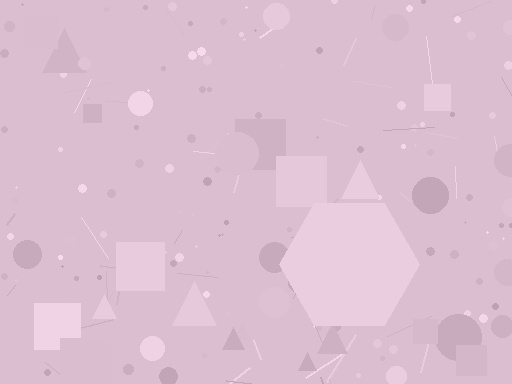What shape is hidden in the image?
A hexagon is hidden in the image.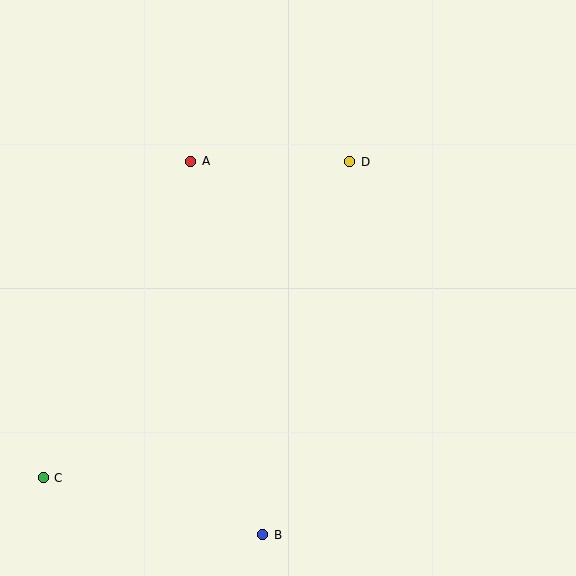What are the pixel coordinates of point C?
Point C is at (43, 478).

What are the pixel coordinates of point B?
Point B is at (263, 535).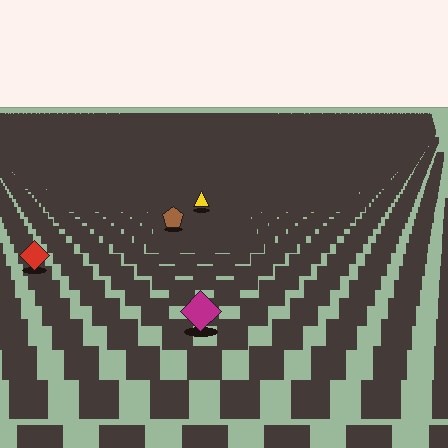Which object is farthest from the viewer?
The yellow triangle is farthest from the viewer. It appears smaller and the ground texture around it is denser.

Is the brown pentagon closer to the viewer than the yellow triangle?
Yes. The brown pentagon is closer — you can tell from the texture gradient: the ground texture is coarser near it.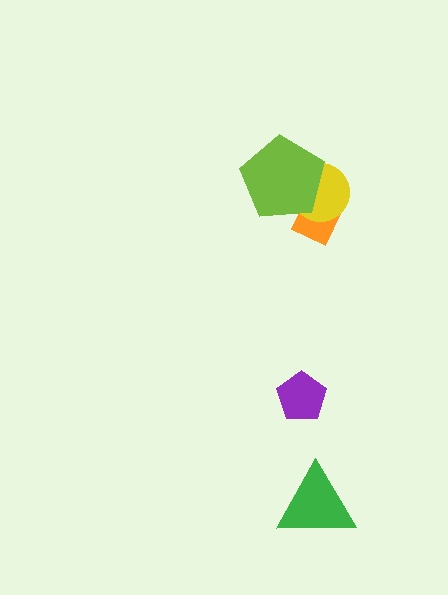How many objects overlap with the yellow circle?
2 objects overlap with the yellow circle.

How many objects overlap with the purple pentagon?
0 objects overlap with the purple pentagon.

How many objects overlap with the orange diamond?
2 objects overlap with the orange diamond.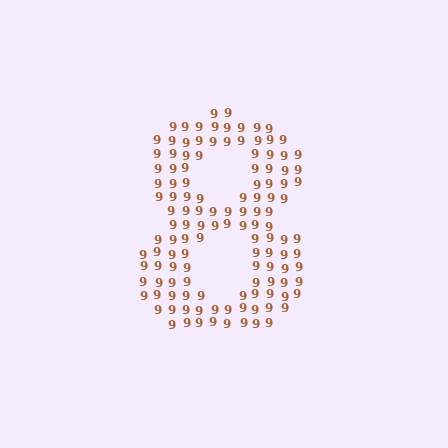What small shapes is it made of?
It is made of small digit 9's.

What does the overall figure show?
The overall figure shows the digit 8.